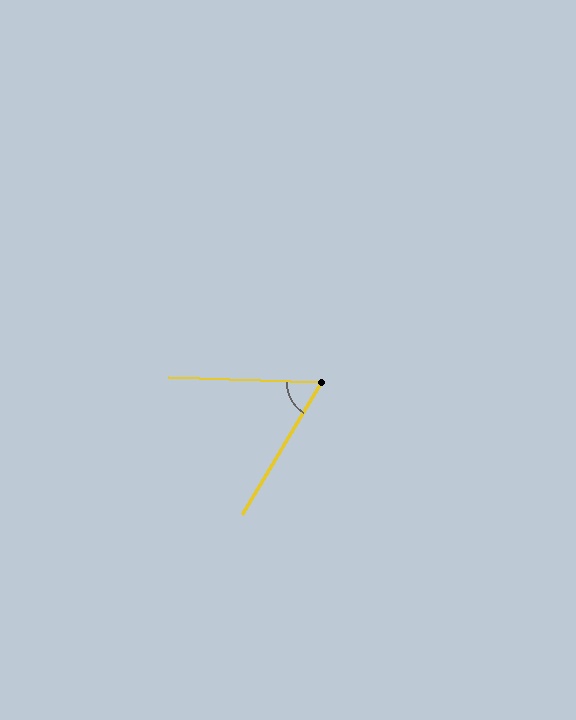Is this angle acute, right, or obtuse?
It is acute.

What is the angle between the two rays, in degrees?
Approximately 61 degrees.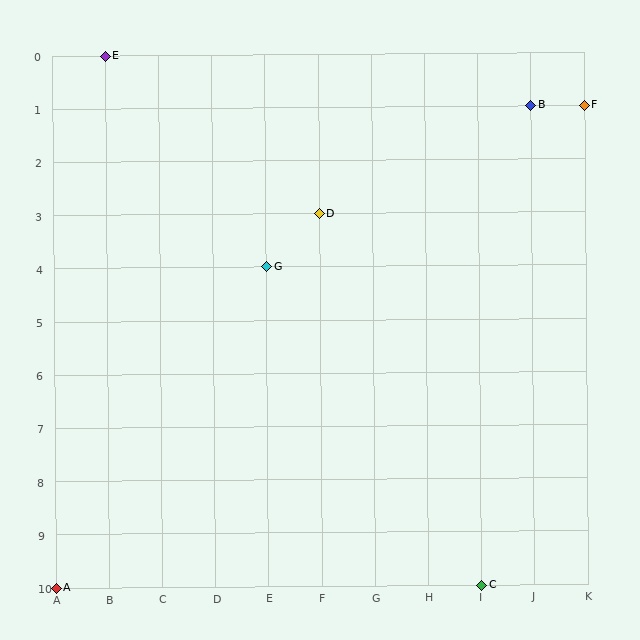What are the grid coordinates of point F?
Point F is at grid coordinates (K, 1).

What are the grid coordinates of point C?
Point C is at grid coordinates (I, 10).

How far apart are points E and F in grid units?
Points E and F are 9 columns and 1 row apart (about 9.1 grid units diagonally).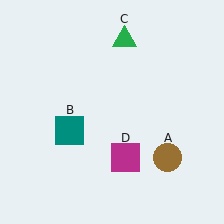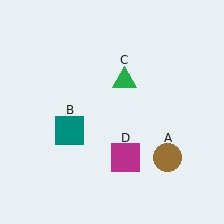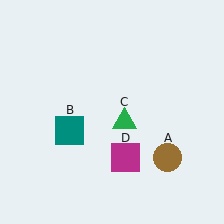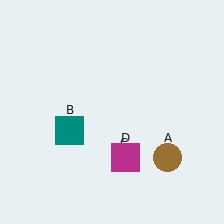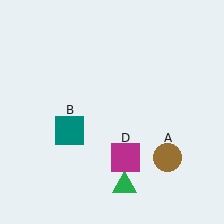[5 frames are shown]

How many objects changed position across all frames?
1 object changed position: green triangle (object C).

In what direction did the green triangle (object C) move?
The green triangle (object C) moved down.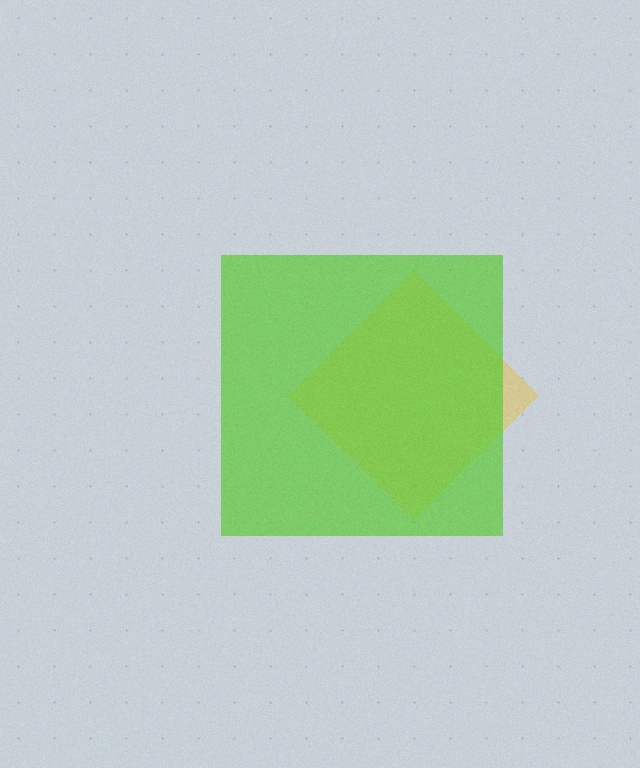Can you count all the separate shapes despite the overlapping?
Yes, there are 2 separate shapes.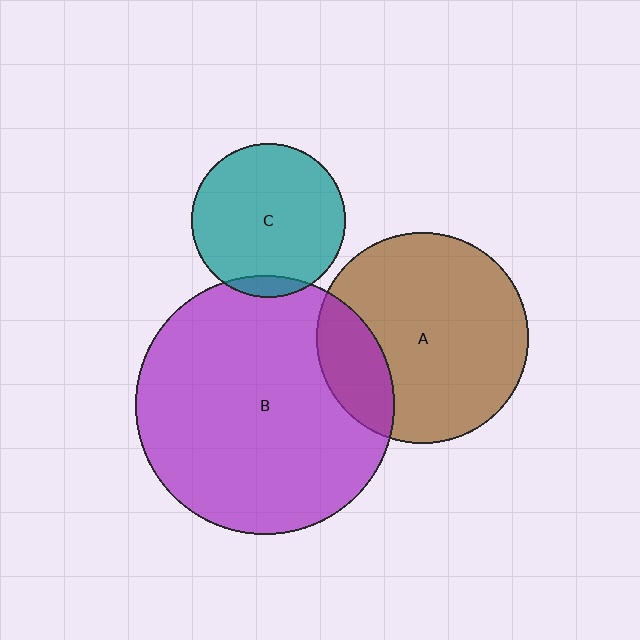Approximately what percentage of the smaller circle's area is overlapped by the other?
Approximately 5%.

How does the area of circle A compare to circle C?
Approximately 1.9 times.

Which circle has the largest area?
Circle B (purple).